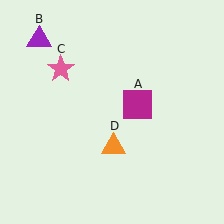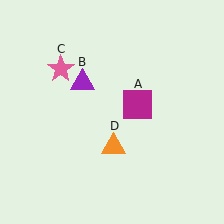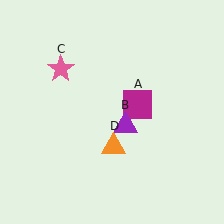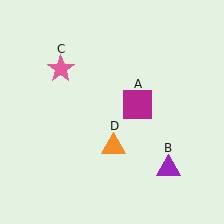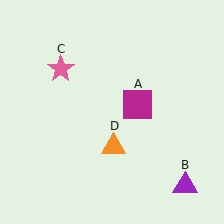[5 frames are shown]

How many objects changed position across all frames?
1 object changed position: purple triangle (object B).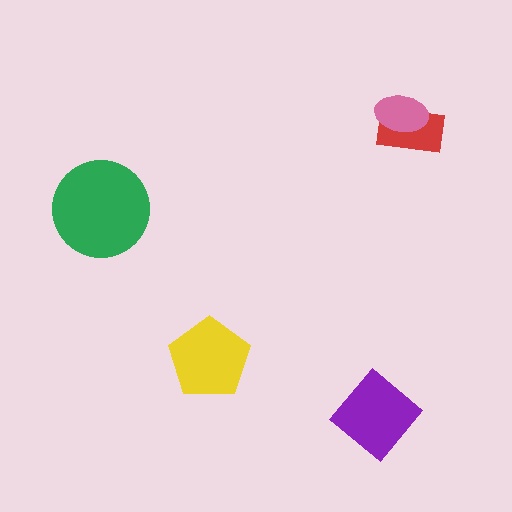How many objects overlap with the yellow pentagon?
0 objects overlap with the yellow pentagon.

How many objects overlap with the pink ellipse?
1 object overlaps with the pink ellipse.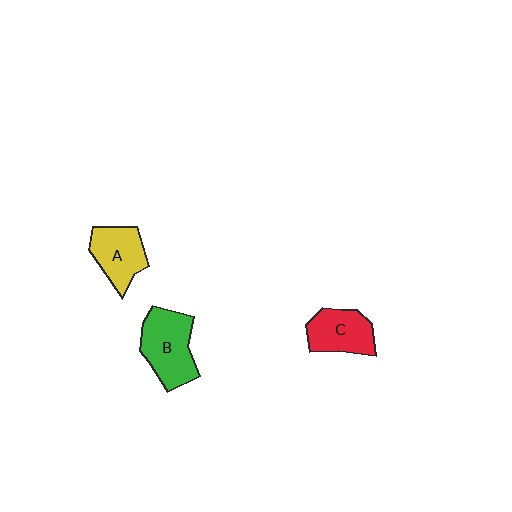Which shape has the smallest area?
Shape A (yellow).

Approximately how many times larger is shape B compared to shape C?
Approximately 1.3 times.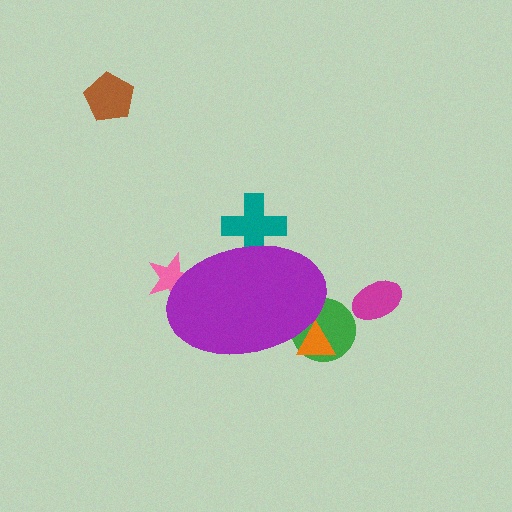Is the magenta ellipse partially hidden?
No, the magenta ellipse is fully visible.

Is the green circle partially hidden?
Yes, the green circle is partially hidden behind the purple ellipse.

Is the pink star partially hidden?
Yes, the pink star is partially hidden behind the purple ellipse.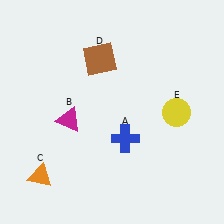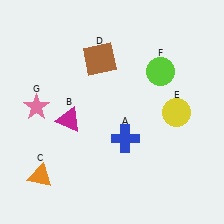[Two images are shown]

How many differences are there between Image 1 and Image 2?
There are 2 differences between the two images.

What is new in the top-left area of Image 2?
A pink star (G) was added in the top-left area of Image 2.